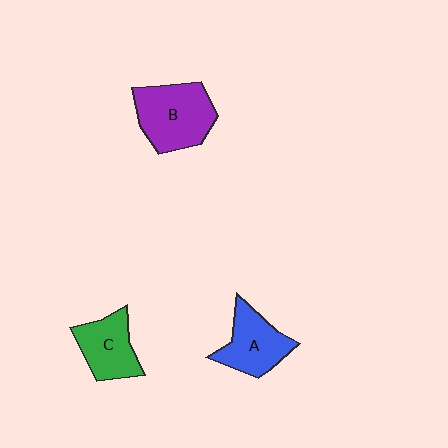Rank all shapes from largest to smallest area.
From largest to smallest: B (purple), A (blue), C (green).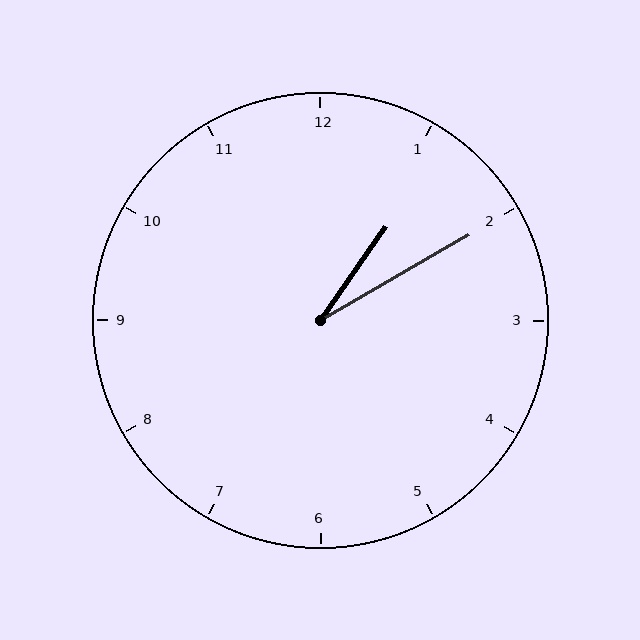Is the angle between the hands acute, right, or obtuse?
It is acute.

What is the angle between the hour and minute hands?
Approximately 25 degrees.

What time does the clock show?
1:10.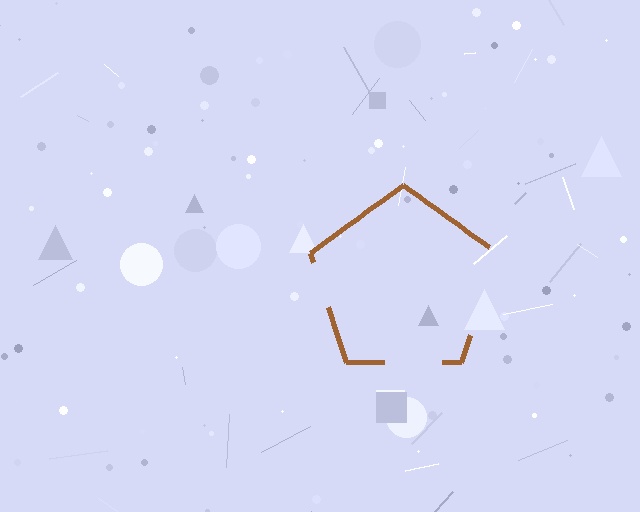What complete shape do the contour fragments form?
The contour fragments form a pentagon.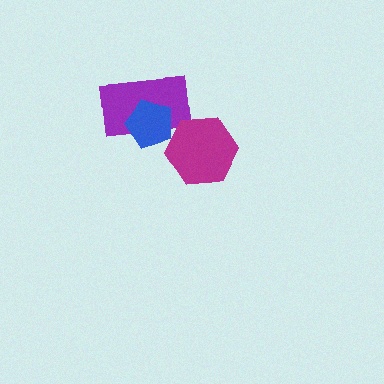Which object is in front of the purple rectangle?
The blue pentagon is in front of the purple rectangle.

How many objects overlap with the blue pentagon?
1 object overlaps with the blue pentagon.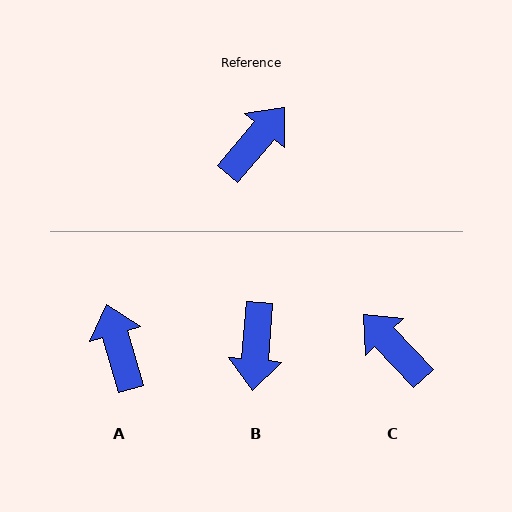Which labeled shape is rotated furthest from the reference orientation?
B, about 144 degrees away.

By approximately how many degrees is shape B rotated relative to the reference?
Approximately 144 degrees clockwise.